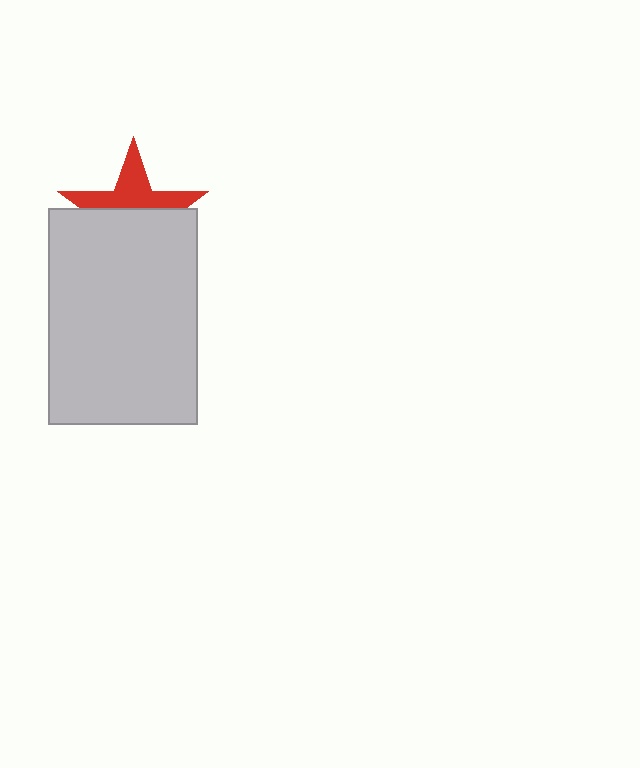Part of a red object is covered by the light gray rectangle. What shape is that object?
It is a star.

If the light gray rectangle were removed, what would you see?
You would see the complete red star.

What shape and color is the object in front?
The object in front is a light gray rectangle.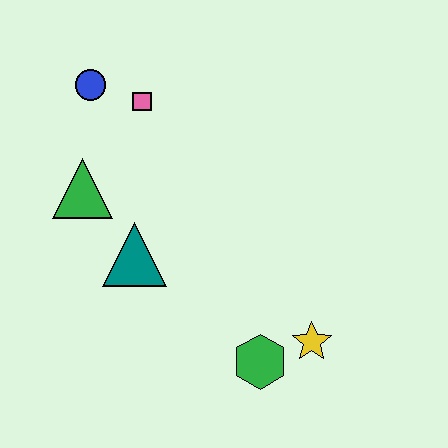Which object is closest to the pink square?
The blue circle is closest to the pink square.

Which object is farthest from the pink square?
The yellow star is farthest from the pink square.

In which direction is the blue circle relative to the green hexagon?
The blue circle is above the green hexagon.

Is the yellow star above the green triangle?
No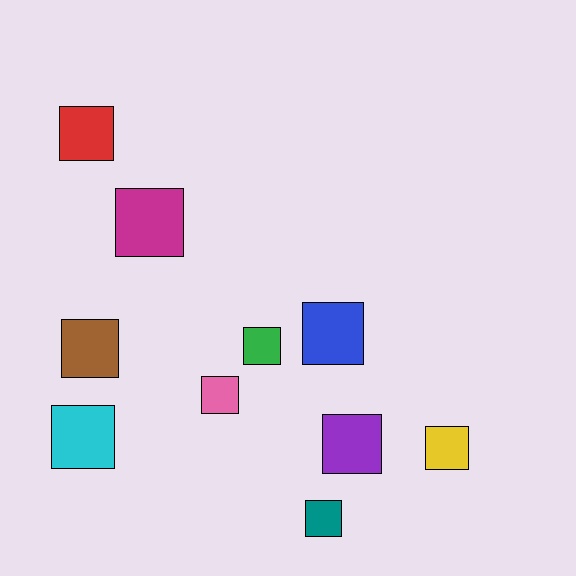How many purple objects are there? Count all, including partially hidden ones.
There is 1 purple object.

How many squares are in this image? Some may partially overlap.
There are 10 squares.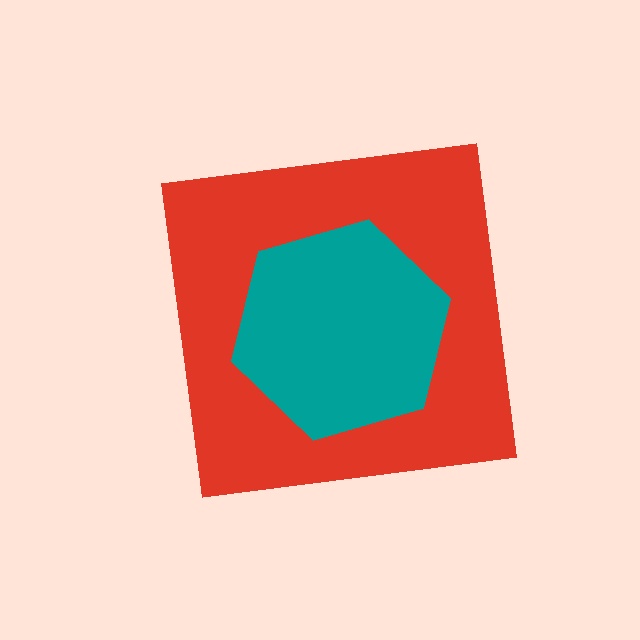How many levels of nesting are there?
2.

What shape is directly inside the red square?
The teal hexagon.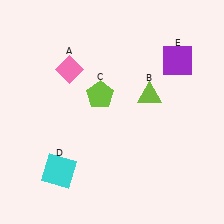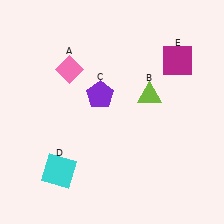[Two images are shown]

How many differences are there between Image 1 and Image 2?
There are 2 differences between the two images.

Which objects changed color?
C changed from lime to purple. E changed from purple to magenta.